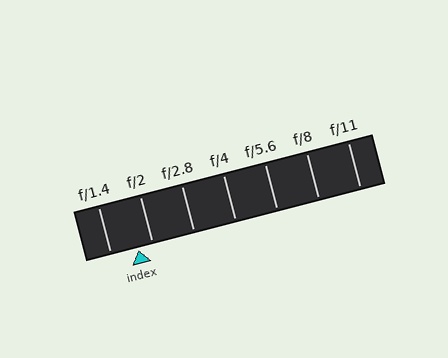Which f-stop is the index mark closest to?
The index mark is closest to f/2.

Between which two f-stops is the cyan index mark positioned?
The index mark is between f/1.4 and f/2.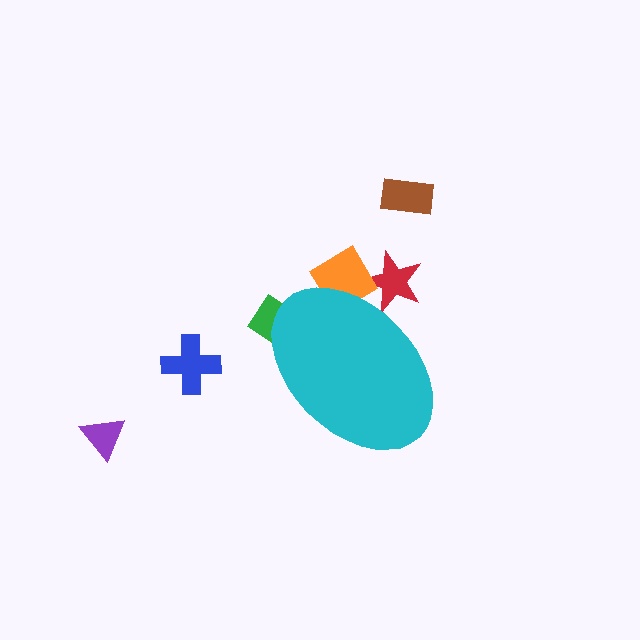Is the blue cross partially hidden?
No, the blue cross is fully visible.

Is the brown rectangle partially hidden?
No, the brown rectangle is fully visible.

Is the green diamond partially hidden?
Yes, the green diamond is partially hidden behind the cyan ellipse.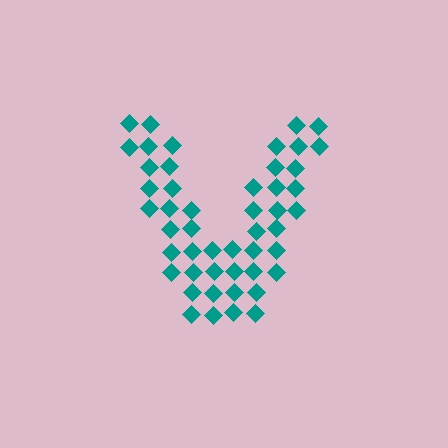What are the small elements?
The small elements are diamonds.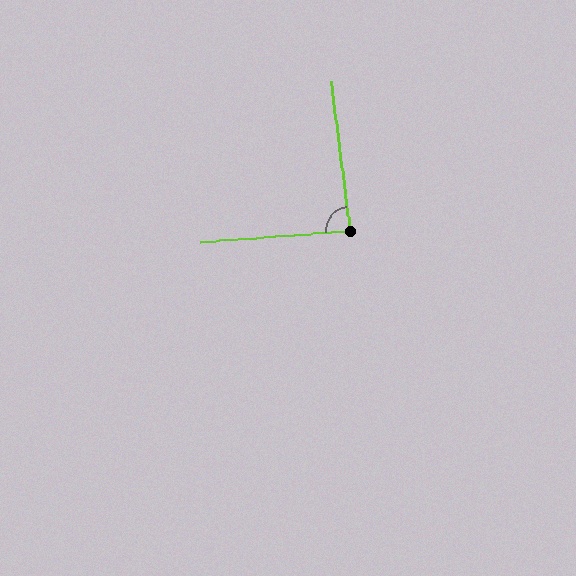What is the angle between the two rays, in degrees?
Approximately 87 degrees.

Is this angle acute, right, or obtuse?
It is approximately a right angle.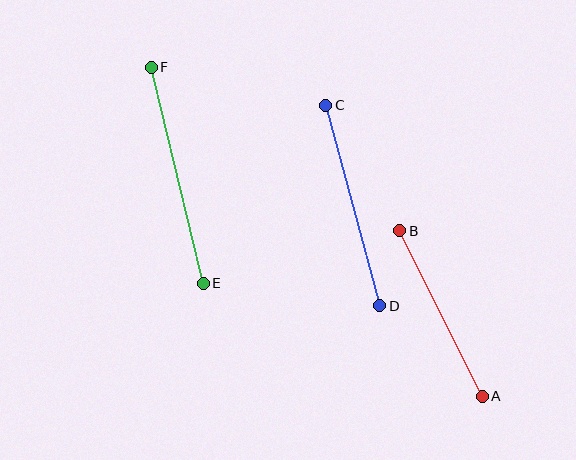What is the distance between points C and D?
The distance is approximately 207 pixels.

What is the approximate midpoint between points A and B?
The midpoint is at approximately (441, 313) pixels.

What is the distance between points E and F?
The distance is approximately 222 pixels.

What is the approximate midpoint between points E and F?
The midpoint is at approximately (177, 175) pixels.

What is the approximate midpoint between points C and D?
The midpoint is at approximately (353, 206) pixels.